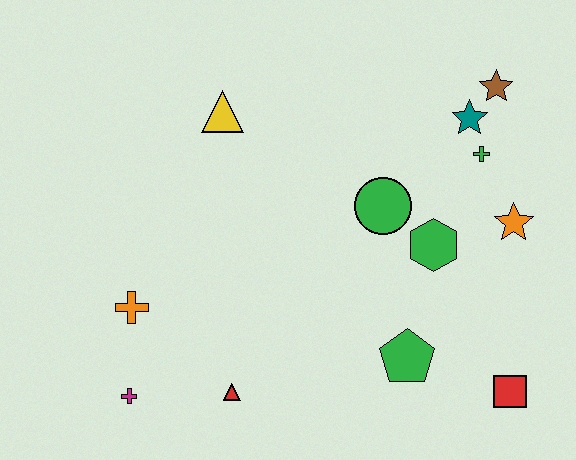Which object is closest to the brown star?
The teal star is closest to the brown star.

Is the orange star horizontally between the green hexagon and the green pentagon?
No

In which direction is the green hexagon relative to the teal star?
The green hexagon is below the teal star.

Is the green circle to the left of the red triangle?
No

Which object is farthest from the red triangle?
The brown star is farthest from the red triangle.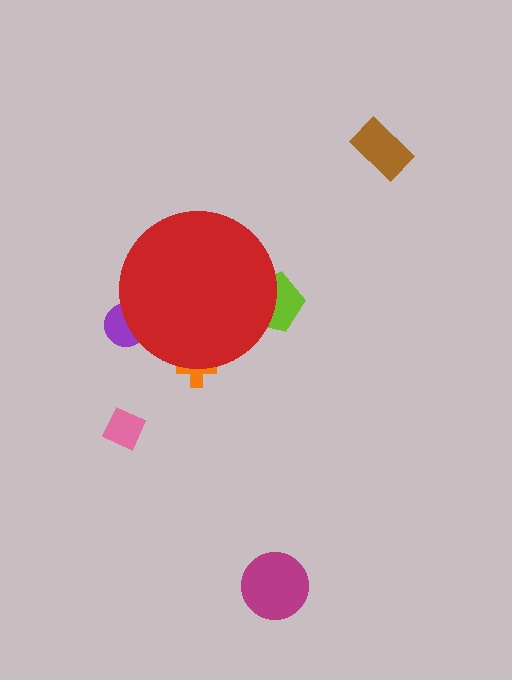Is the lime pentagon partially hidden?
Yes, the lime pentagon is partially hidden behind the red circle.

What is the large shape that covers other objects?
A red circle.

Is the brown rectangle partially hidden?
No, the brown rectangle is fully visible.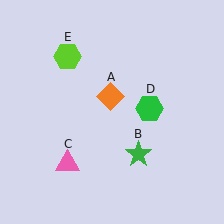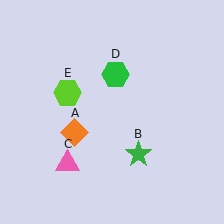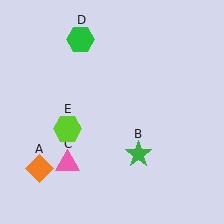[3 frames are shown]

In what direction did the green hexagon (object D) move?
The green hexagon (object D) moved up and to the left.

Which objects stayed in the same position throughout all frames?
Green star (object B) and pink triangle (object C) remained stationary.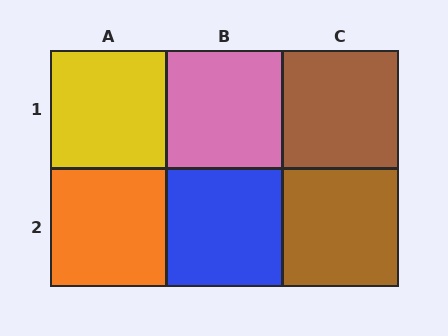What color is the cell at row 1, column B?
Pink.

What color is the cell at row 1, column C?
Brown.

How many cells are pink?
1 cell is pink.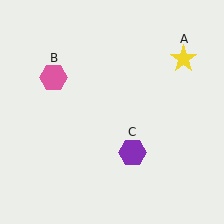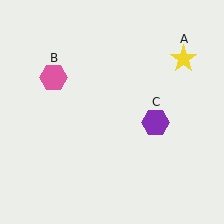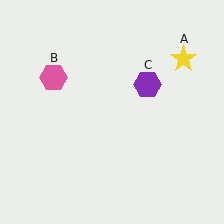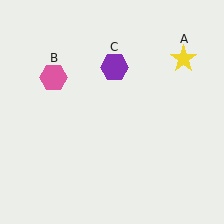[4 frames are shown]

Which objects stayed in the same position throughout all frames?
Yellow star (object A) and pink hexagon (object B) remained stationary.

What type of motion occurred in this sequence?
The purple hexagon (object C) rotated counterclockwise around the center of the scene.